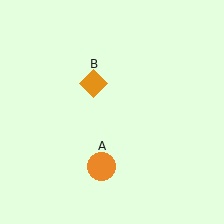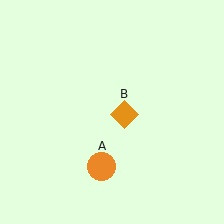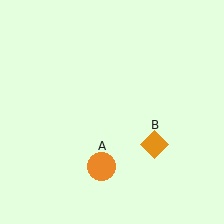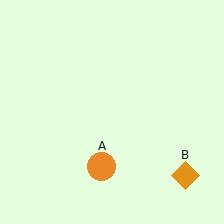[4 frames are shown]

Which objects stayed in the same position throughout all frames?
Orange circle (object A) remained stationary.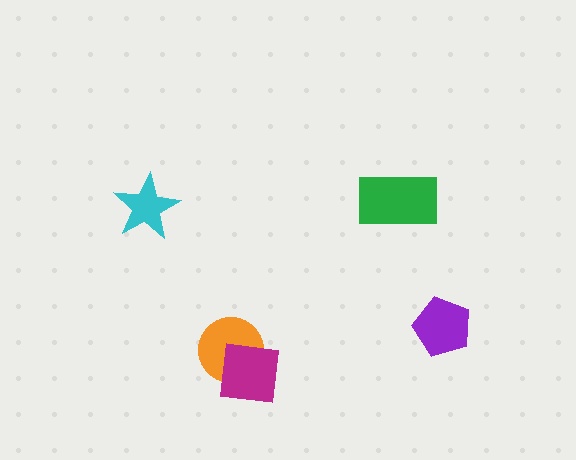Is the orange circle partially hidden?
Yes, it is partially covered by another shape.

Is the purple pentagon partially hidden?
No, no other shape covers it.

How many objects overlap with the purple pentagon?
0 objects overlap with the purple pentagon.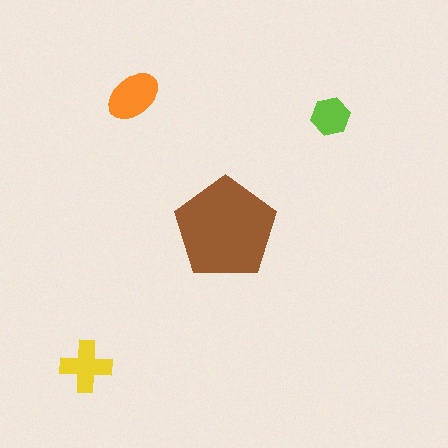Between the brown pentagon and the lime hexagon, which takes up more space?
The brown pentagon.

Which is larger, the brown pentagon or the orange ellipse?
The brown pentagon.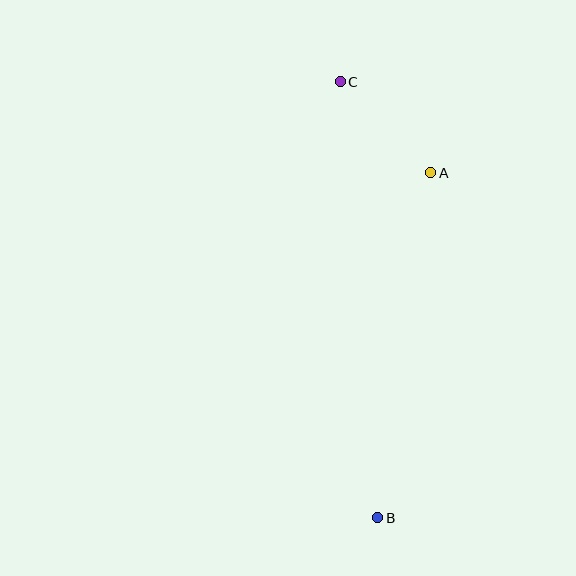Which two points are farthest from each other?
Points B and C are farthest from each other.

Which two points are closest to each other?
Points A and C are closest to each other.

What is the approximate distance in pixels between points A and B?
The distance between A and B is approximately 349 pixels.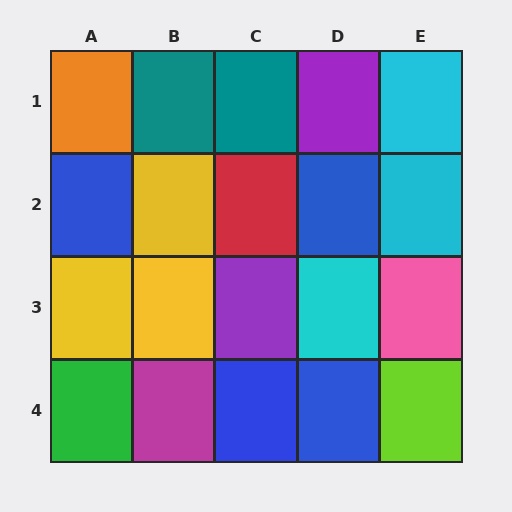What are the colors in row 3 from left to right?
Yellow, yellow, purple, cyan, pink.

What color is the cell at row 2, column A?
Blue.